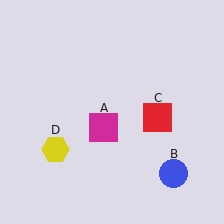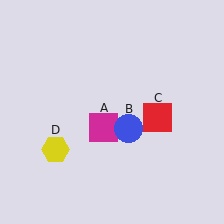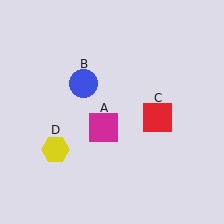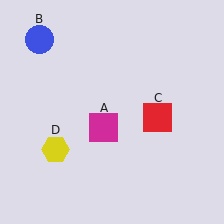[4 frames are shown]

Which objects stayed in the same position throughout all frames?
Magenta square (object A) and red square (object C) and yellow hexagon (object D) remained stationary.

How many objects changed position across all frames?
1 object changed position: blue circle (object B).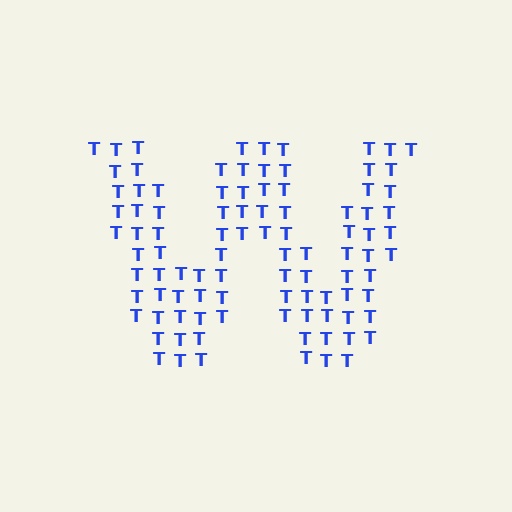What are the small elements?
The small elements are letter T's.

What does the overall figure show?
The overall figure shows the letter W.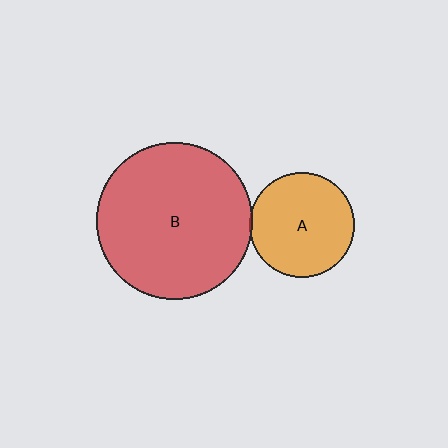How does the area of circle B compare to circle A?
Approximately 2.2 times.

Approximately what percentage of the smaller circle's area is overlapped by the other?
Approximately 5%.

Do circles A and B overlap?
Yes.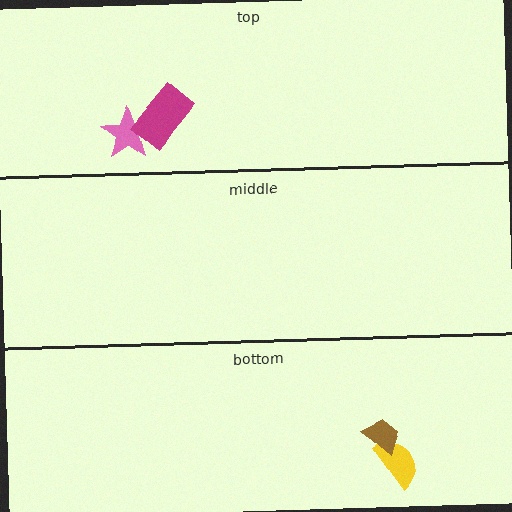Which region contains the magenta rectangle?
The top region.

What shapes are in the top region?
The pink star, the magenta rectangle.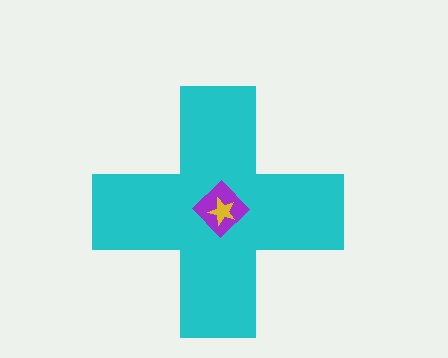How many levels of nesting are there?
3.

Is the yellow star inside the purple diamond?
Yes.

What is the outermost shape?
The cyan cross.